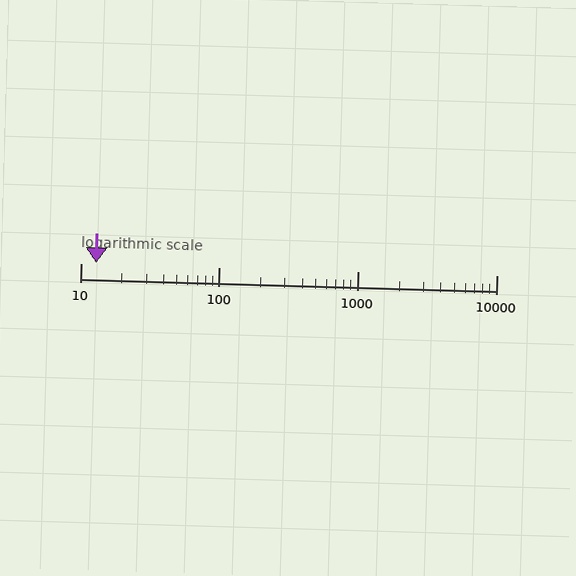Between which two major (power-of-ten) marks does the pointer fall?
The pointer is between 10 and 100.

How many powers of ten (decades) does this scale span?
The scale spans 3 decades, from 10 to 10000.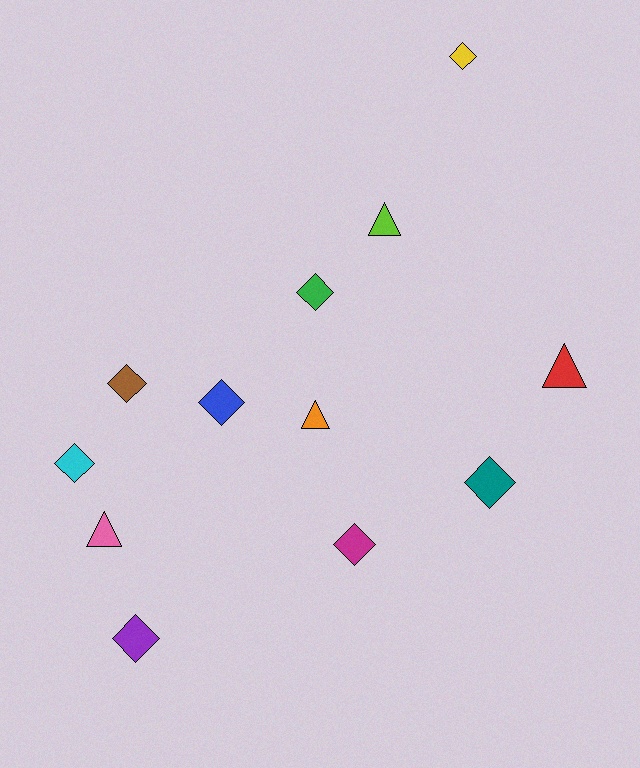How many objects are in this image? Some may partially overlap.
There are 12 objects.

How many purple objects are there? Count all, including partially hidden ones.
There is 1 purple object.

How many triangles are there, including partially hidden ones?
There are 4 triangles.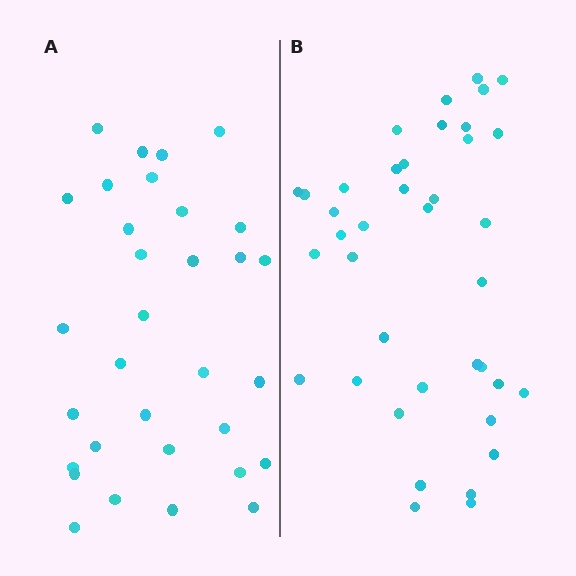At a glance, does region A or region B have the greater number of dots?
Region B (the right region) has more dots.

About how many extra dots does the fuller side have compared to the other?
Region B has roughly 8 or so more dots than region A.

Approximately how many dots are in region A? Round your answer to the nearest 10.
About 30 dots. (The exact count is 32, which rounds to 30.)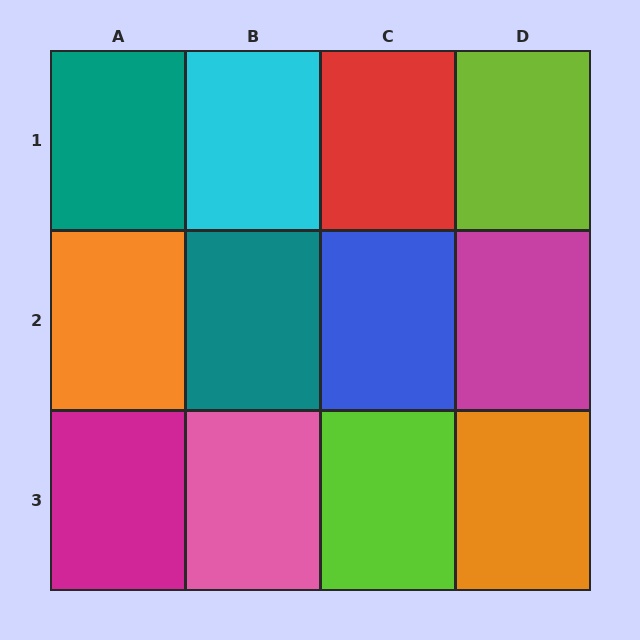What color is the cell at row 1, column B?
Cyan.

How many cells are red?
1 cell is red.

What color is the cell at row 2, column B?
Teal.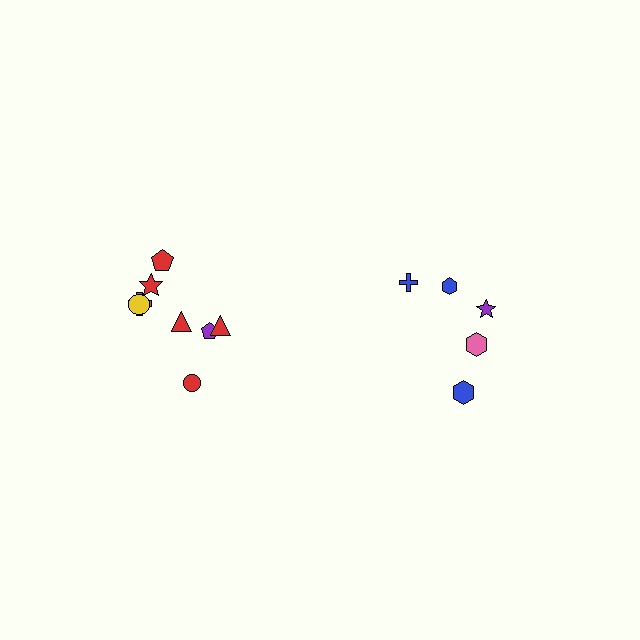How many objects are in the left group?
There are 8 objects.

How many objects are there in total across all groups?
There are 13 objects.